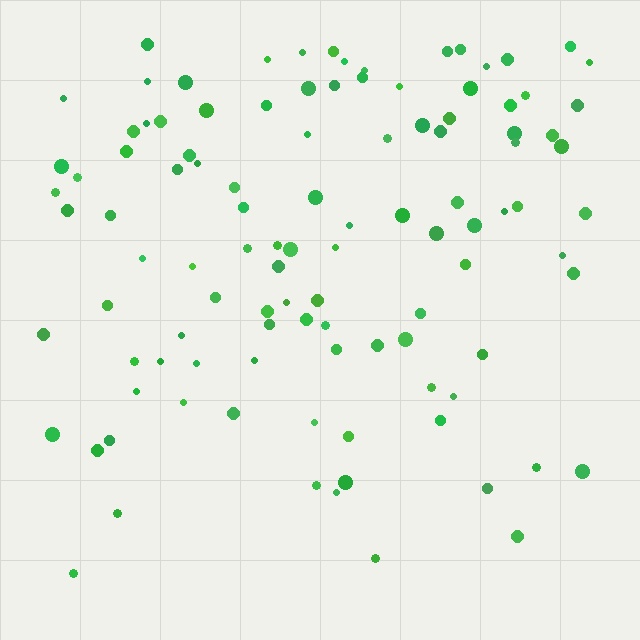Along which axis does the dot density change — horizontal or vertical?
Vertical.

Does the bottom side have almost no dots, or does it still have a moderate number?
Still a moderate number, just noticeably fewer than the top.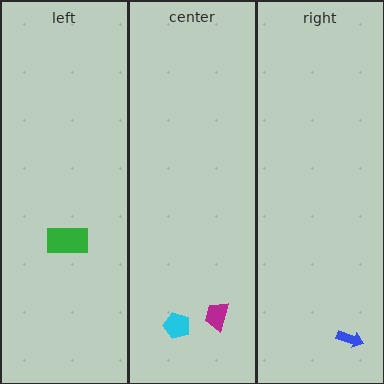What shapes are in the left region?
The green rectangle.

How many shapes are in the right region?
1.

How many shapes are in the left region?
1.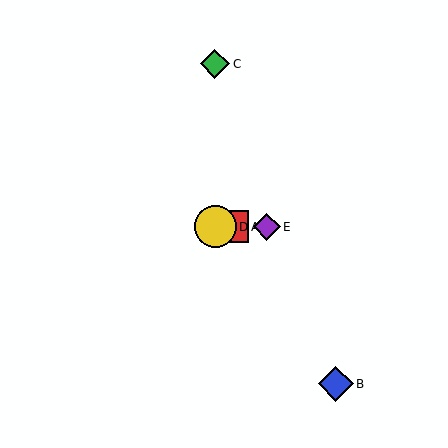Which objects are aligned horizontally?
Objects A, D, E are aligned horizontally.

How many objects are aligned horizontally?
3 objects (A, D, E) are aligned horizontally.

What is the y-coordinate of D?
Object D is at y≈227.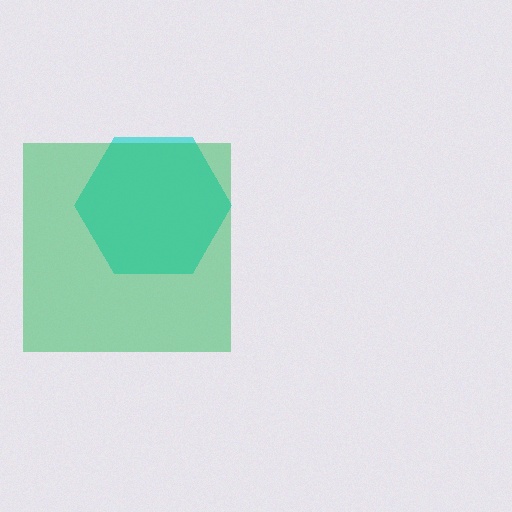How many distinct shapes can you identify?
There are 2 distinct shapes: a cyan hexagon, a green square.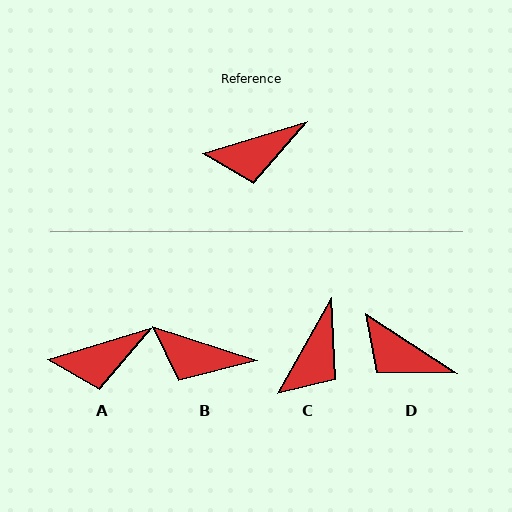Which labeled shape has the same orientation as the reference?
A.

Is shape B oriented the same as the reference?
No, it is off by about 35 degrees.